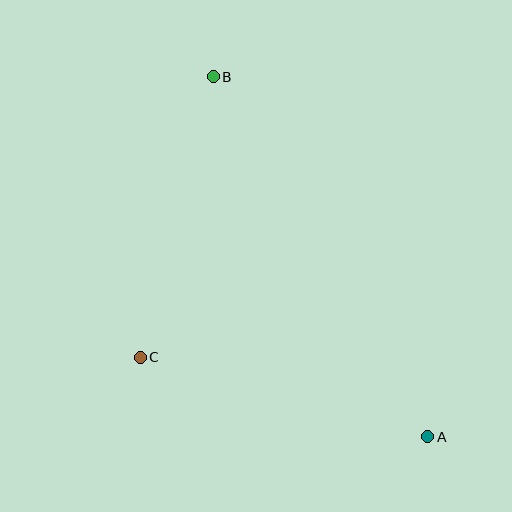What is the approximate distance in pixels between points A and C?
The distance between A and C is approximately 299 pixels.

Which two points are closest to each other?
Points B and C are closest to each other.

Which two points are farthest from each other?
Points A and B are farthest from each other.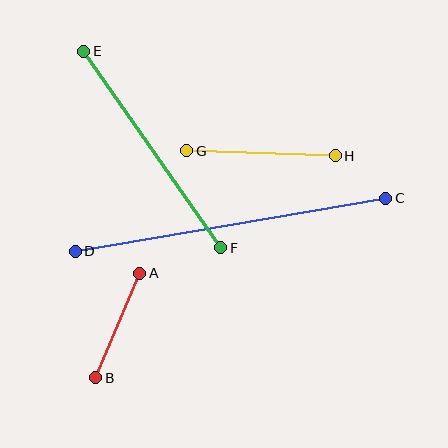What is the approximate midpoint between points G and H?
The midpoint is at approximately (261, 153) pixels.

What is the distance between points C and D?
The distance is approximately 315 pixels.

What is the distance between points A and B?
The distance is approximately 114 pixels.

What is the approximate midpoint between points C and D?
The midpoint is at approximately (230, 225) pixels.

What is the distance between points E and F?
The distance is approximately 239 pixels.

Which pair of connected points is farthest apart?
Points C and D are farthest apart.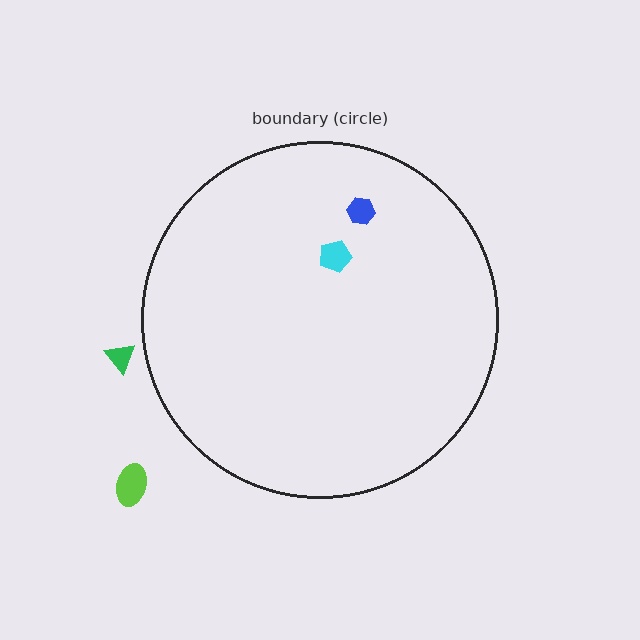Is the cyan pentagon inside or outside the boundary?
Inside.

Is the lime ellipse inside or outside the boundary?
Outside.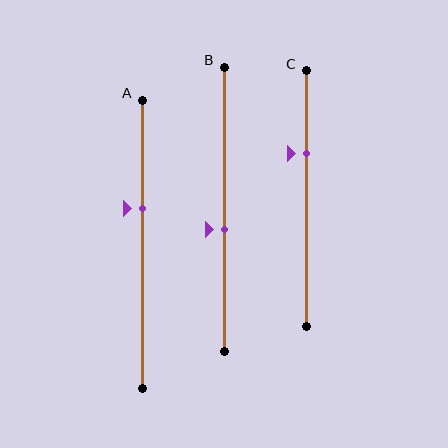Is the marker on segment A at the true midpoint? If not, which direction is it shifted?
No, the marker on segment A is shifted upward by about 12% of the segment length.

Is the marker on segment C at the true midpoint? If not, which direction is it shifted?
No, the marker on segment C is shifted upward by about 18% of the segment length.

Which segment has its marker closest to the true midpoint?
Segment B has its marker closest to the true midpoint.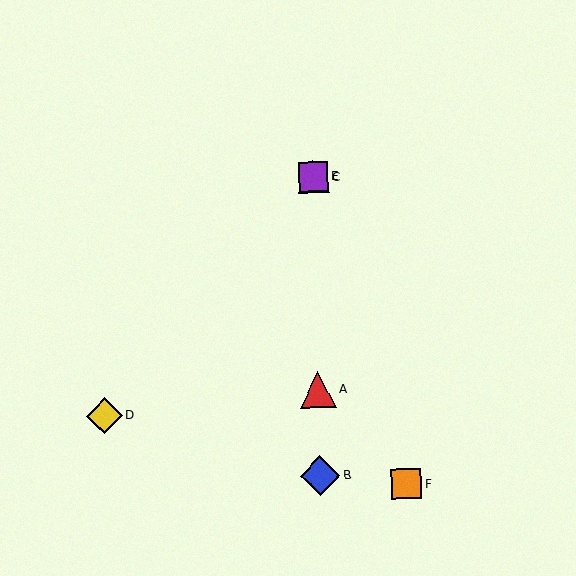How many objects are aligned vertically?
4 objects (A, B, C, E) are aligned vertically.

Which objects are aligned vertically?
Objects A, B, C, E are aligned vertically.